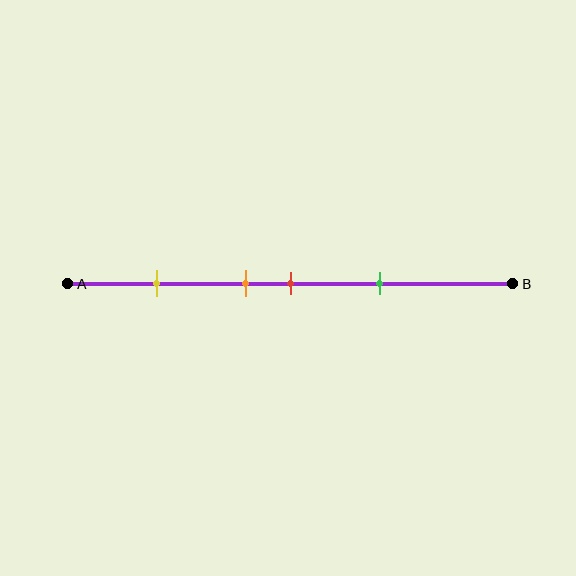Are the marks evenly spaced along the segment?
No, the marks are not evenly spaced.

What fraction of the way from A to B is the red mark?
The red mark is approximately 50% (0.5) of the way from A to B.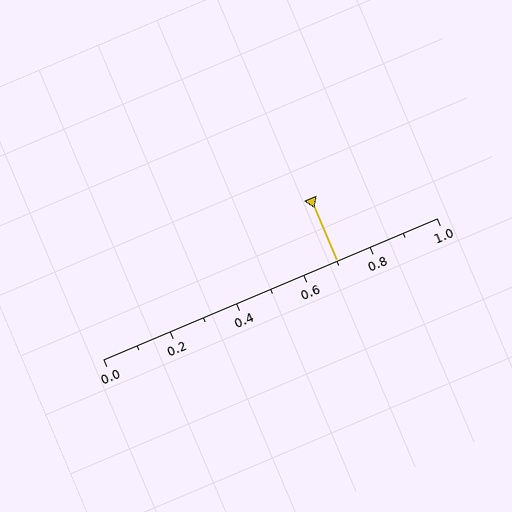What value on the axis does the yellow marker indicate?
The marker indicates approximately 0.7.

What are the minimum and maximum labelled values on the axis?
The axis runs from 0.0 to 1.0.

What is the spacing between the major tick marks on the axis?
The major ticks are spaced 0.2 apart.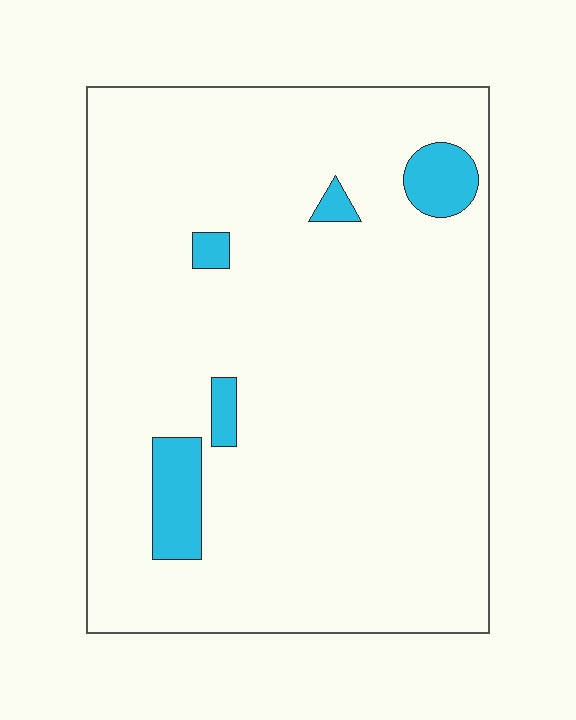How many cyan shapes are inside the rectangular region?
5.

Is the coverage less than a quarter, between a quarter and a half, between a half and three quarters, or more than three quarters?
Less than a quarter.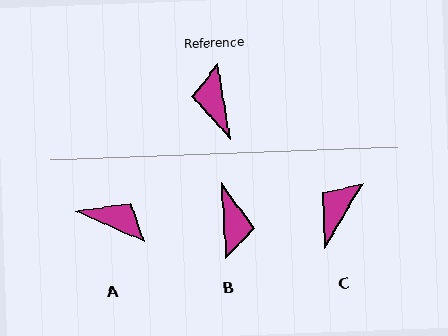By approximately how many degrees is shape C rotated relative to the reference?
Approximately 40 degrees clockwise.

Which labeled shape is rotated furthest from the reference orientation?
B, about 174 degrees away.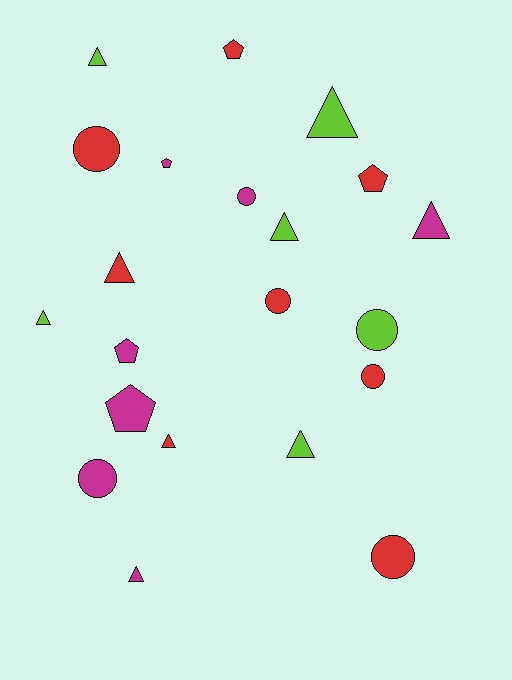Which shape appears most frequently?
Triangle, with 9 objects.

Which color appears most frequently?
Red, with 8 objects.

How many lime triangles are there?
There are 5 lime triangles.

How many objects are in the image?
There are 21 objects.